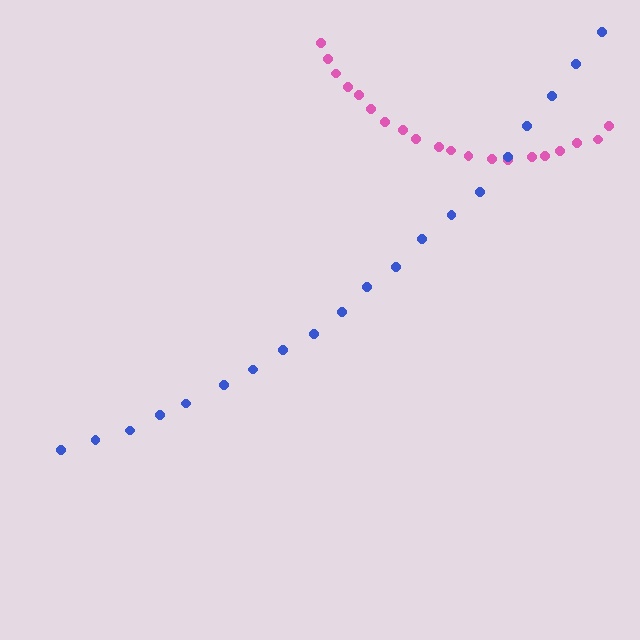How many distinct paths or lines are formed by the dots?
There are 2 distinct paths.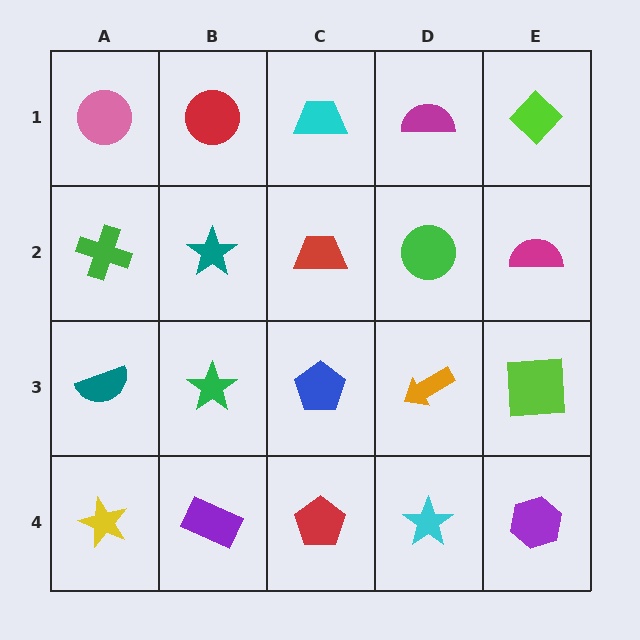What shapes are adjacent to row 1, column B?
A teal star (row 2, column B), a pink circle (row 1, column A), a cyan trapezoid (row 1, column C).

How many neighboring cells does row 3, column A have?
3.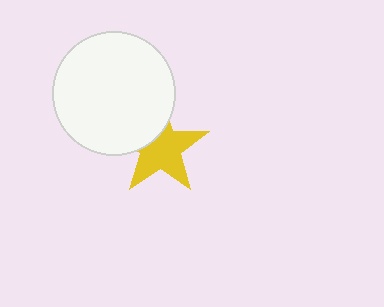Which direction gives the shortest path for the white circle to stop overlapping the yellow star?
Moving toward the upper-left gives the shortest separation.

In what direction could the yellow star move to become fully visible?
The yellow star could move toward the lower-right. That would shift it out from behind the white circle entirely.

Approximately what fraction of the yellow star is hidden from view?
Roughly 32% of the yellow star is hidden behind the white circle.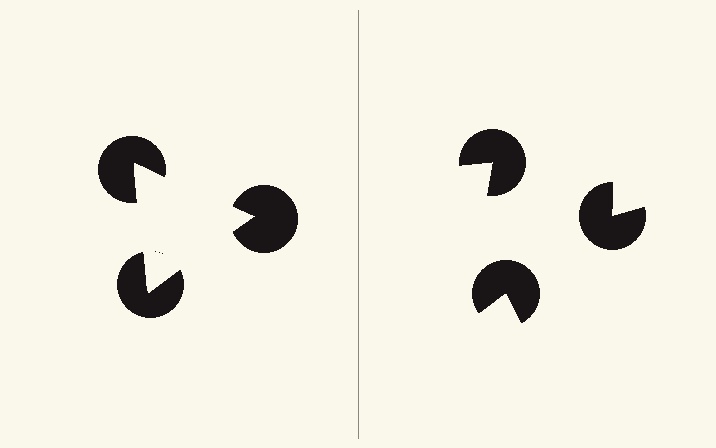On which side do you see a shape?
An illusory triangle appears on the left side. On the right side the wedge cuts are rotated, so no coherent shape forms.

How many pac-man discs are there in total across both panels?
6 — 3 on each side.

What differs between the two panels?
The pac-man discs are positioned identically on both sides; only the wedge orientations differ. On the left they align to a triangle; on the right they are misaligned.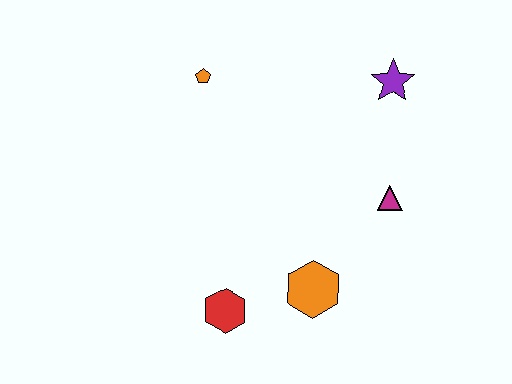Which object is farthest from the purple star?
The red hexagon is farthest from the purple star.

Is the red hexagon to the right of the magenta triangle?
No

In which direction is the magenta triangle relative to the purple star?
The magenta triangle is below the purple star.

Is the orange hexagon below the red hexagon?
No